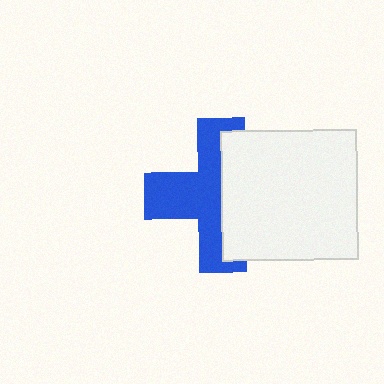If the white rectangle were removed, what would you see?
You would see the complete blue cross.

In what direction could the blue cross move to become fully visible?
The blue cross could move left. That would shift it out from behind the white rectangle entirely.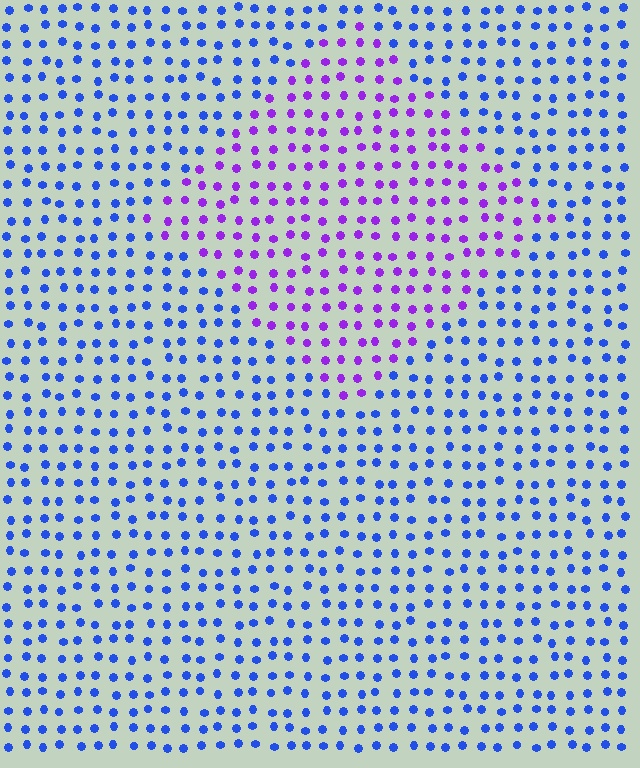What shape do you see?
I see a diamond.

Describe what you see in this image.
The image is filled with small blue elements in a uniform arrangement. A diamond-shaped region is visible where the elements are tinted to a slightly different hue, forming a subtle color boundary.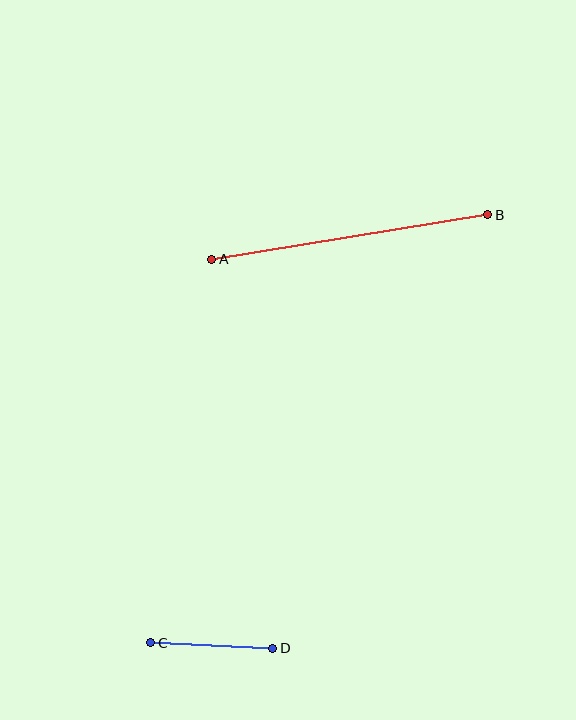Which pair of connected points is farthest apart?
Points A and B are farthest apart.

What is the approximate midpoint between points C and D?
The midpoint is at approximately (212, 646) pixels.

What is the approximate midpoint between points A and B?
The midpoint is at approximately (350, 237) pixels.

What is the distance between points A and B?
The distance is approximately 279 pixels.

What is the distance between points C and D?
The distance is approximately 122 pixels.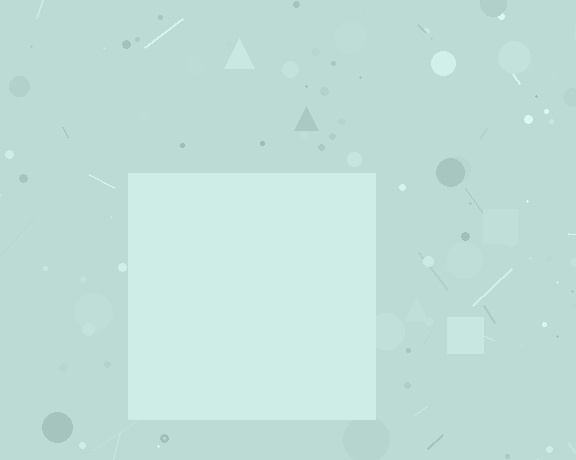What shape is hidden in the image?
A square is hidden in the image.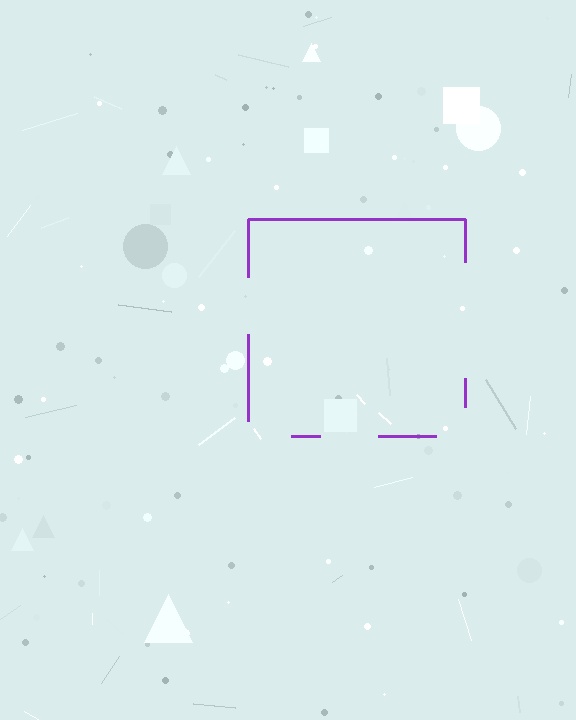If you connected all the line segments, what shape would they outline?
They would outline a square.